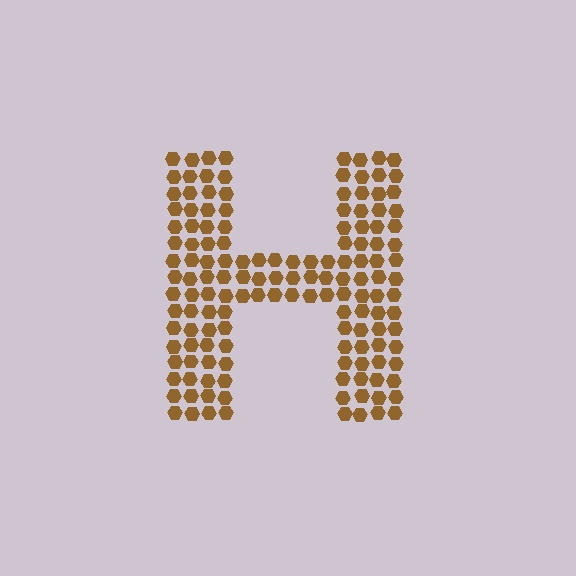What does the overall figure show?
The overall figure shows the letter H.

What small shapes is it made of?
It is made of small hexagons.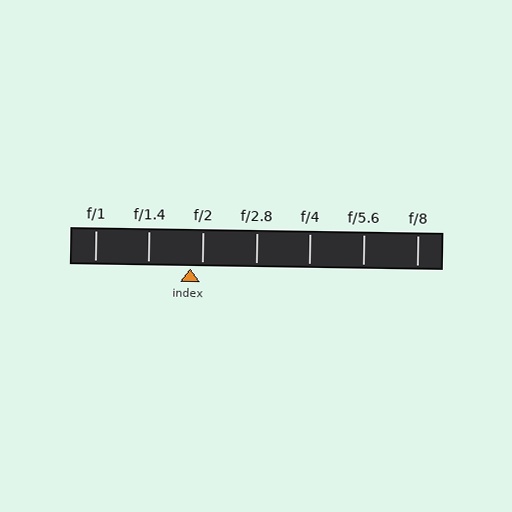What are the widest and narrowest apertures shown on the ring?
The widest aperture shown is f/1 and the narrowest is f/8.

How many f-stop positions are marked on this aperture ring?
There are 7 f-stop positions marked.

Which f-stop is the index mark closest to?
The index mark is closest to f/2.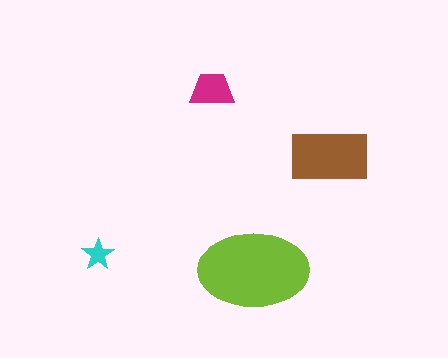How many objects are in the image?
There are 4 objects in the image.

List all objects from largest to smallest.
The lime ellipse, the brown rectangle, the magenta trapezoid, the cyan star.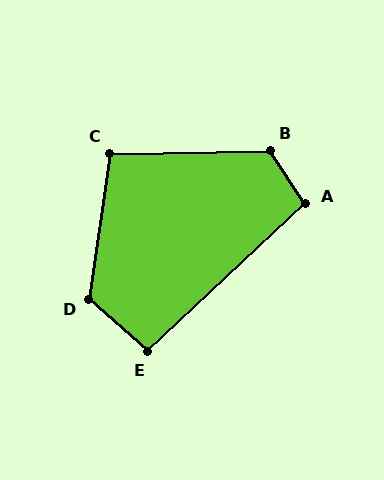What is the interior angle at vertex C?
Approximately 99 degrees (obtuse).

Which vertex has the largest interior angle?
D, at approximately 123 degrees.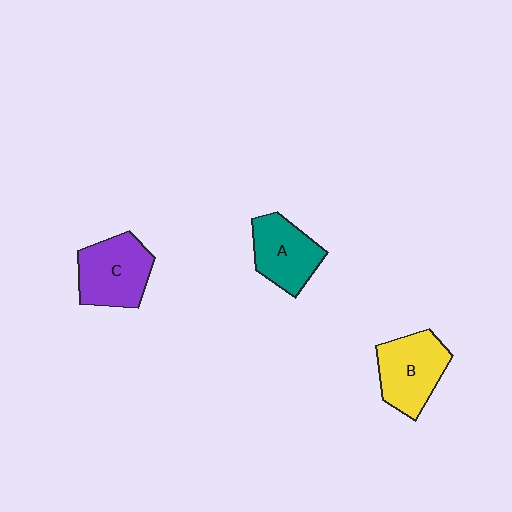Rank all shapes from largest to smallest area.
From largest to smallest: C (purple), B (yellow), A (teal).